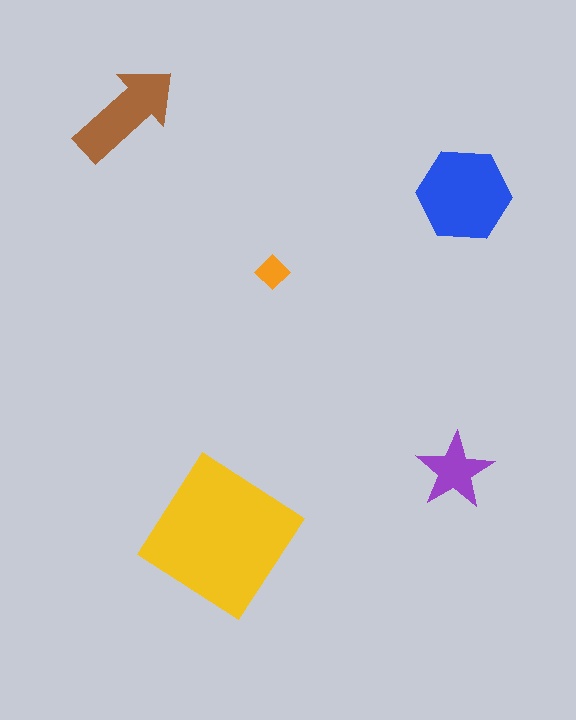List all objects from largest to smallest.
The yellow diamond, the blue hexagon, the brown arrow, the purple star, the orange diamond.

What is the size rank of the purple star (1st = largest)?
4th.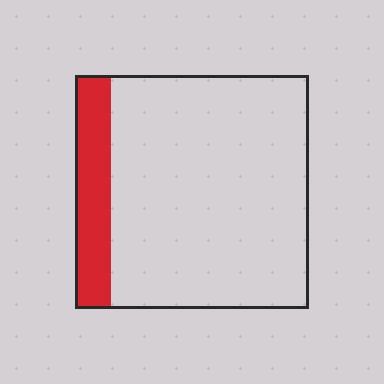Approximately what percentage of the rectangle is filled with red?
Approximately 15%.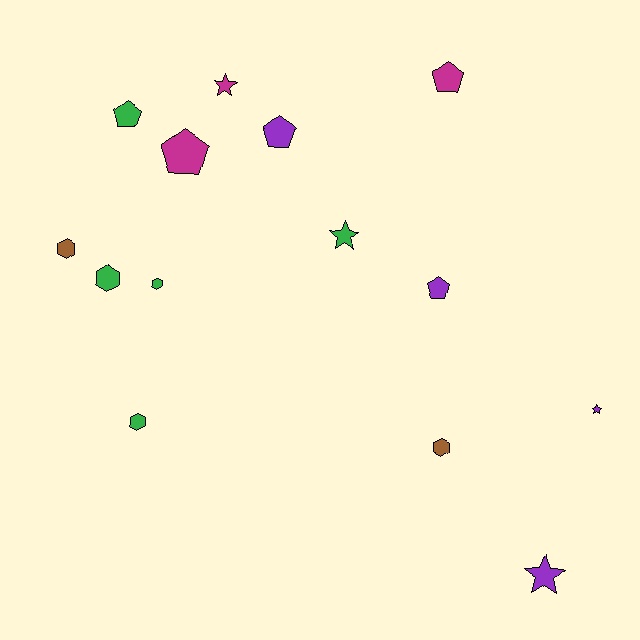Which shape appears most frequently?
Hexagon, with 5 objects.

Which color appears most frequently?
Green, with 5 objects.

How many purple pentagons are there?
There are 2 purple pentagons.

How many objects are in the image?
There are 14 objects.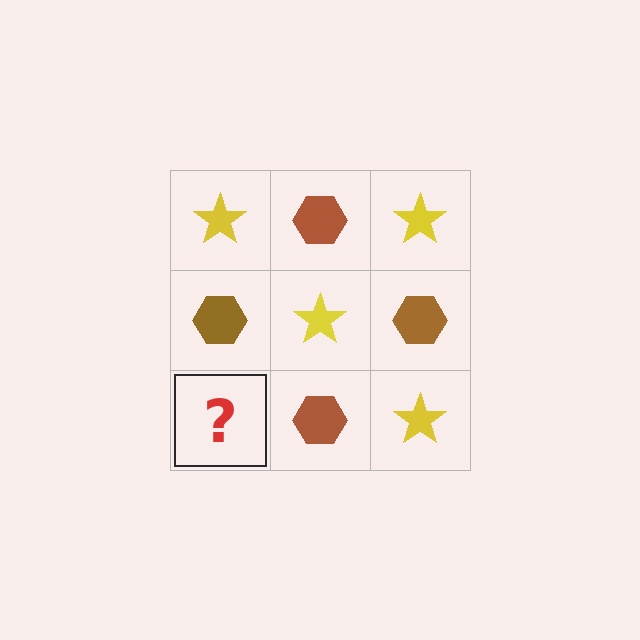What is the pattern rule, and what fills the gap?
The rule is that it alternates yellow star and brown hexagon in a checkerboard pattern. The gap should be filled with a yellow star.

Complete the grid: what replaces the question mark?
The question mark should be replaced with a yellow star.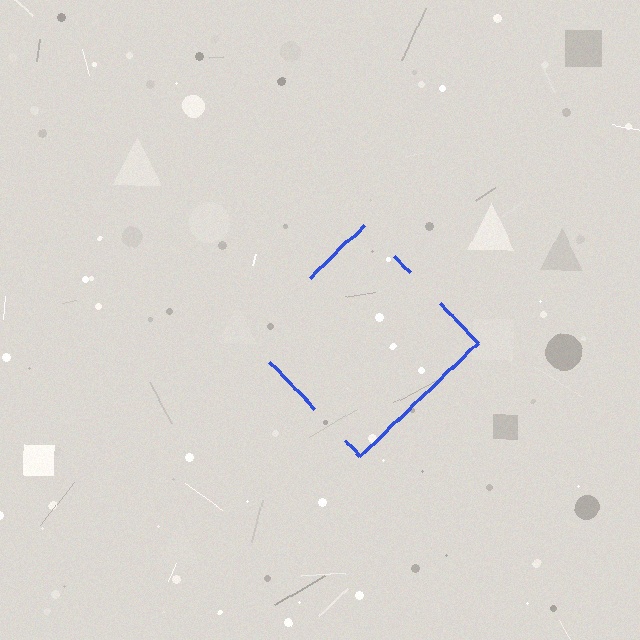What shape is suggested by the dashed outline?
The dashed outline suggests a diamond.